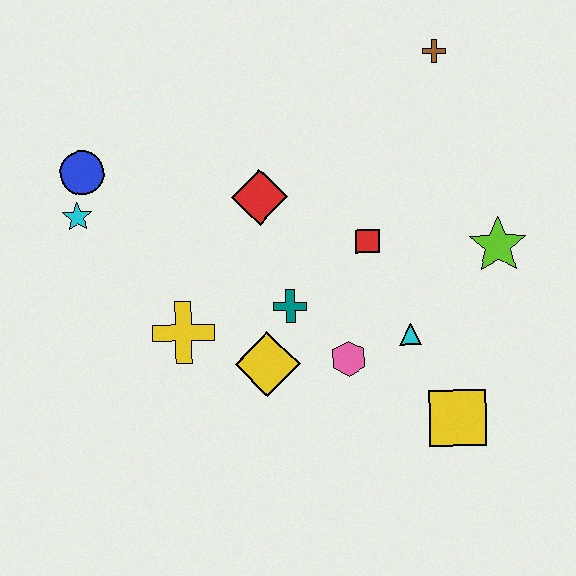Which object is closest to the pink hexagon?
The cyan triangle is closest to the pink hexagon.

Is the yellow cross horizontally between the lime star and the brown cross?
No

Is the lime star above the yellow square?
Yes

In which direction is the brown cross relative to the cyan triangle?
The brown cross is above the cyan triangle.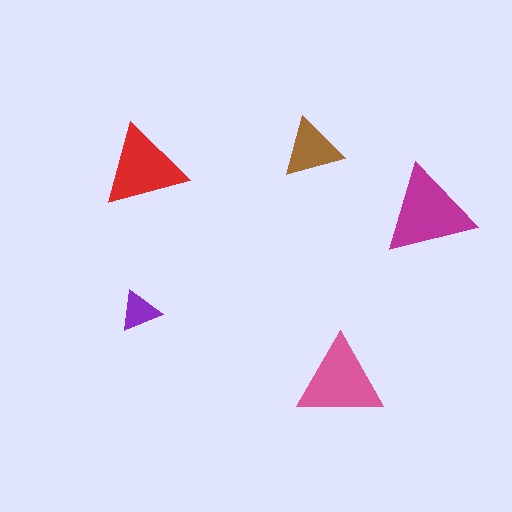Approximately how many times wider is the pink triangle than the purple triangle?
About 2 times wider.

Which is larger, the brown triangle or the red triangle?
The red one.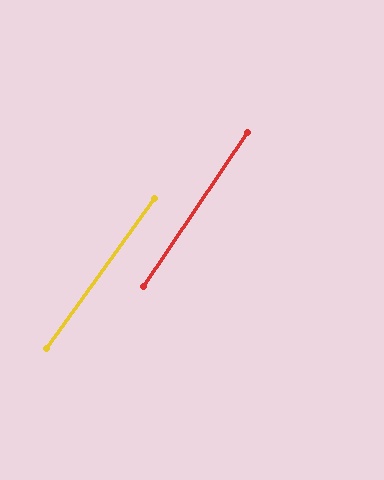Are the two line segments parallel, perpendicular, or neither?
Parallel — their directions differ by only 1.9°.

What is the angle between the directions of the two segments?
Approximately 2 degrees.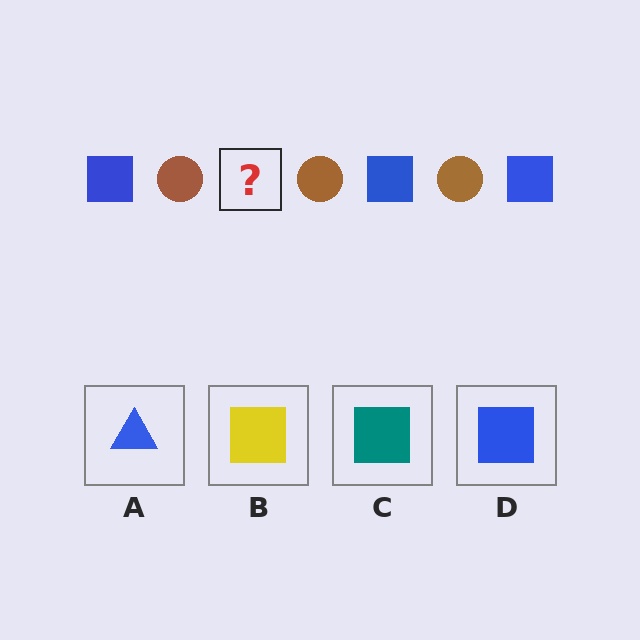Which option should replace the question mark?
Option D.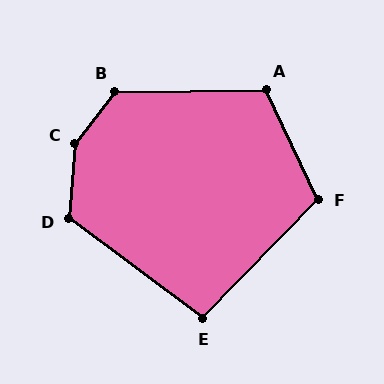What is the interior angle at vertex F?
Approximately 110 degrees (obtuse).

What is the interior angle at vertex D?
Approximately 121 degrees (obtuse).